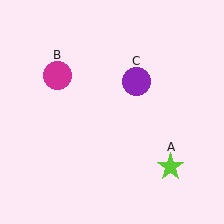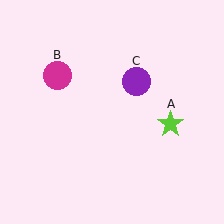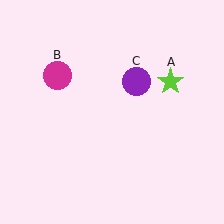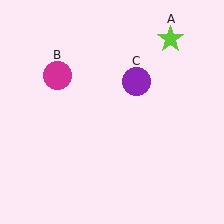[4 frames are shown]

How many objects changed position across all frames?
1 object changed position: lime star (object A).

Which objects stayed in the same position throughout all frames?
Magenta circle (object B) and purple circle (object C) remained stationary.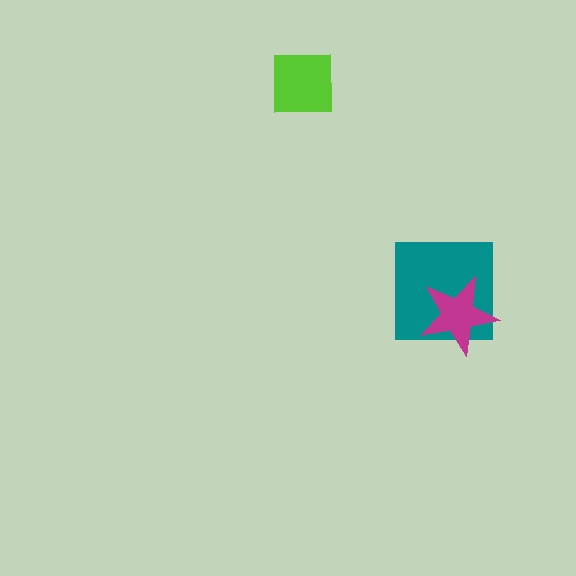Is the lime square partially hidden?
No, no other shape covers it.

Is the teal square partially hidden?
Yes, it is partially covered by another shape.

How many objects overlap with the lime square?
0 objects overlap with the lime square.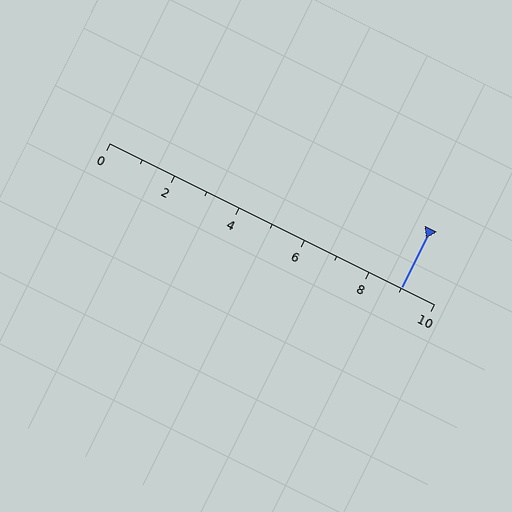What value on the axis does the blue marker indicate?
The marker indicates approximately 9.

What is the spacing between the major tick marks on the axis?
The major ticks are spaced 2 apart.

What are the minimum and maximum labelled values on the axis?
The axis runs from 0 to 10.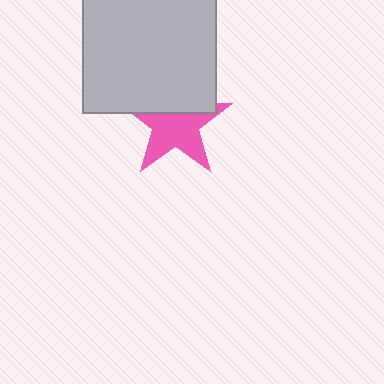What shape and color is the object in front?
The object in front is a light gray square.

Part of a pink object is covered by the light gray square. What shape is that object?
It is a star.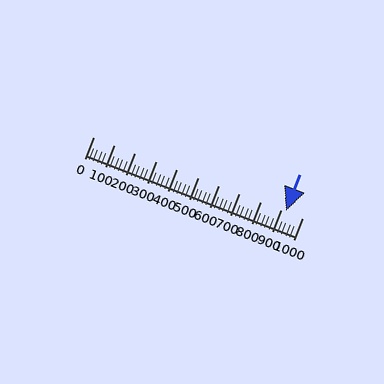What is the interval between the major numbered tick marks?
The major tick marks are spaced 100 units apart.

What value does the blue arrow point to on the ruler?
The blue arrow points to approximately 920.